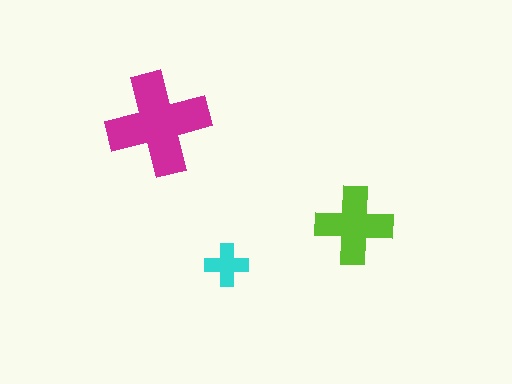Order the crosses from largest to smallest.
the magenta one, the lime one, the cyan one.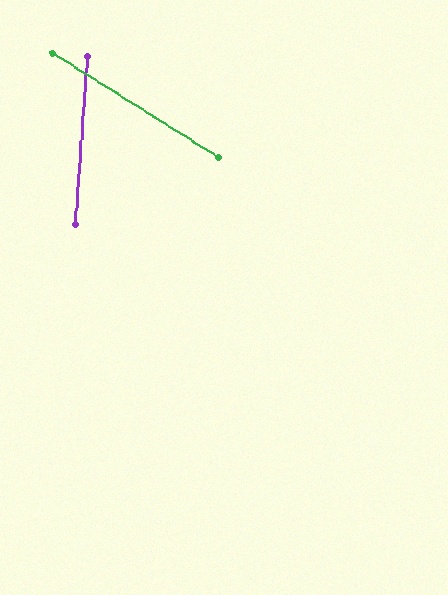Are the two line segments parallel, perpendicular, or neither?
Neither parallel nor perpendicular — they differ by about 62°.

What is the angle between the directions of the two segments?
Approximately 62 degrees.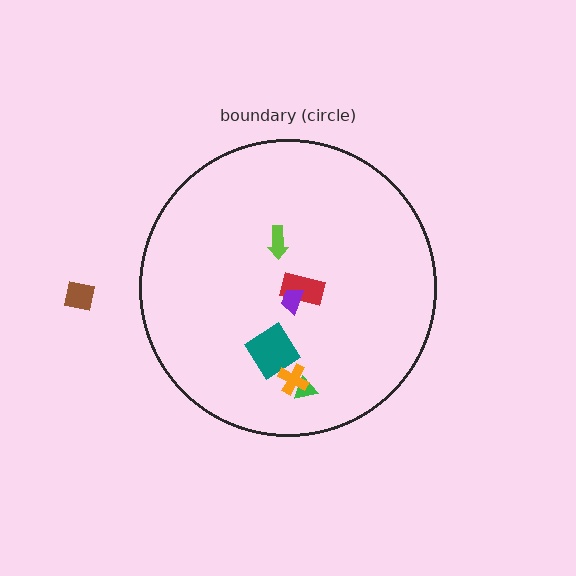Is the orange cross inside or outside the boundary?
Inside.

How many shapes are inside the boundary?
6 inside, 1 outside.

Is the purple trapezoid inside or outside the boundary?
Inside.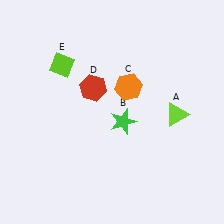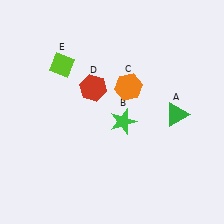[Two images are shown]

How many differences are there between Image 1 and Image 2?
There is 1 difference between the two images.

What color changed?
The triangle (A) changed from lime in Image 1 to green in Image 2.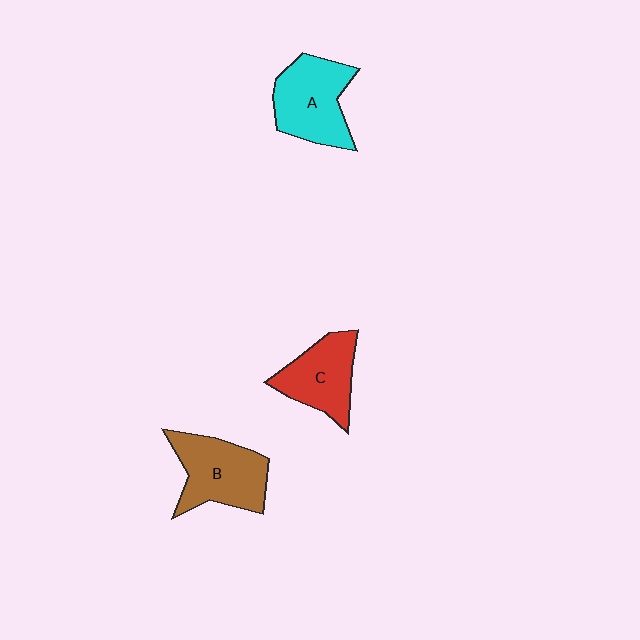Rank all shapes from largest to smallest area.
From largest to smallest: B (brown), A (cyan), C (red).